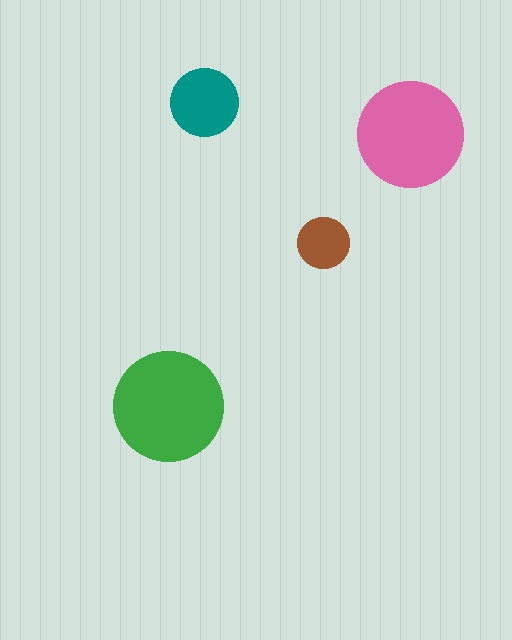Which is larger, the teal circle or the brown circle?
The teal one.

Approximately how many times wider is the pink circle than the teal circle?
About 1.5 times wider.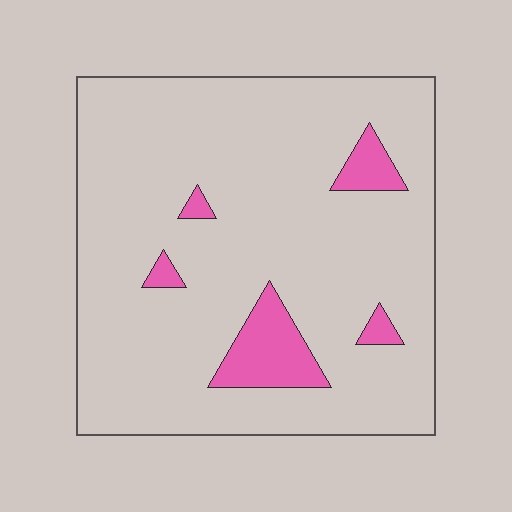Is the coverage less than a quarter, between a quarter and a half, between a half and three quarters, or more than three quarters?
Less than a quarter.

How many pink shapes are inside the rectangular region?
5.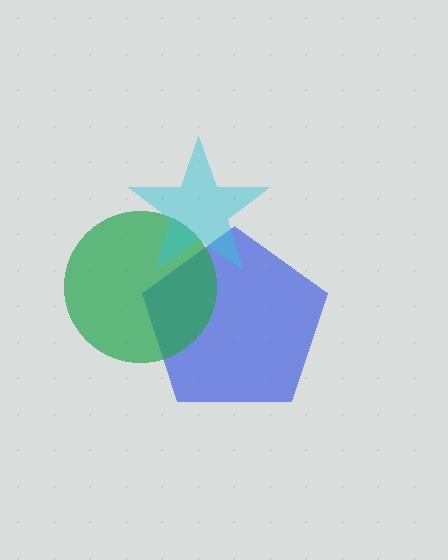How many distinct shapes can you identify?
There are 3 distinct shapes: a blue pentagon, a green circle, a cyan star.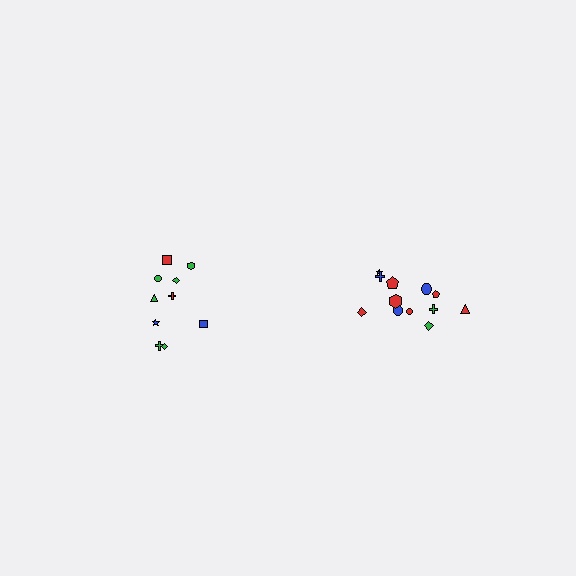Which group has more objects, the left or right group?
The right group.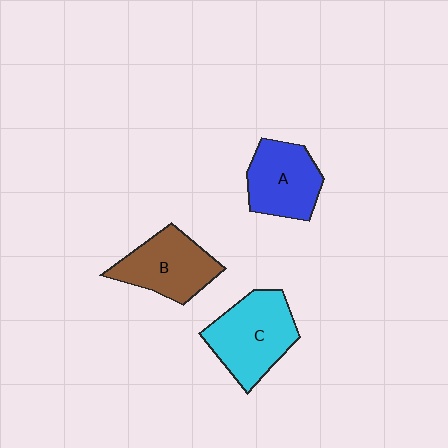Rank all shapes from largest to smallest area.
From largest to smallest: C (cyan), B (brown), A (blue).